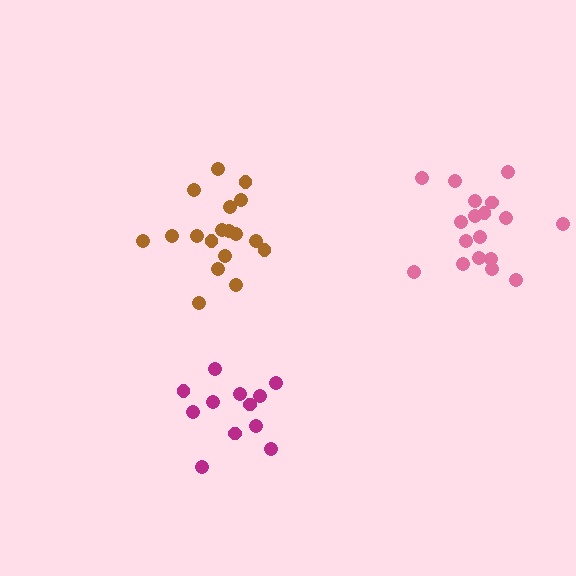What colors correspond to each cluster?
The clusters are colored: brown, magenta, pink.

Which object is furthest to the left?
The brown cluster is leftmost.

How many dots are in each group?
Group 1: 18 dots, Group 2: 12 dots, Group 3: 18 dots (48 total).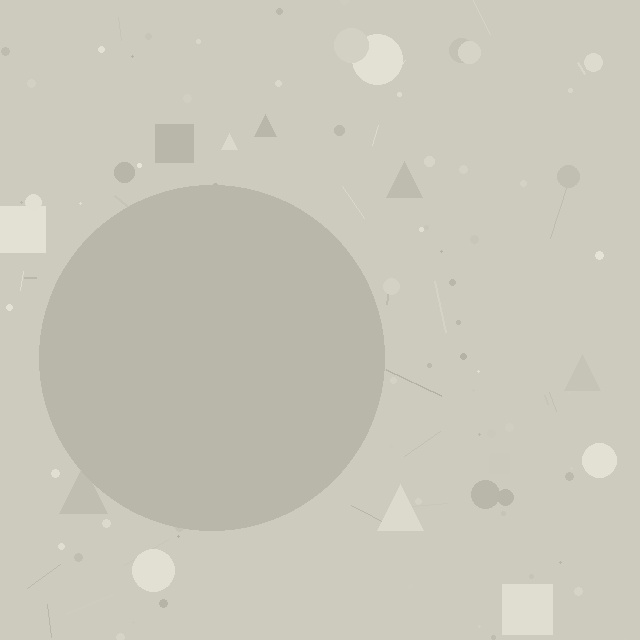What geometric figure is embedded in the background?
A circle is embedded in the background.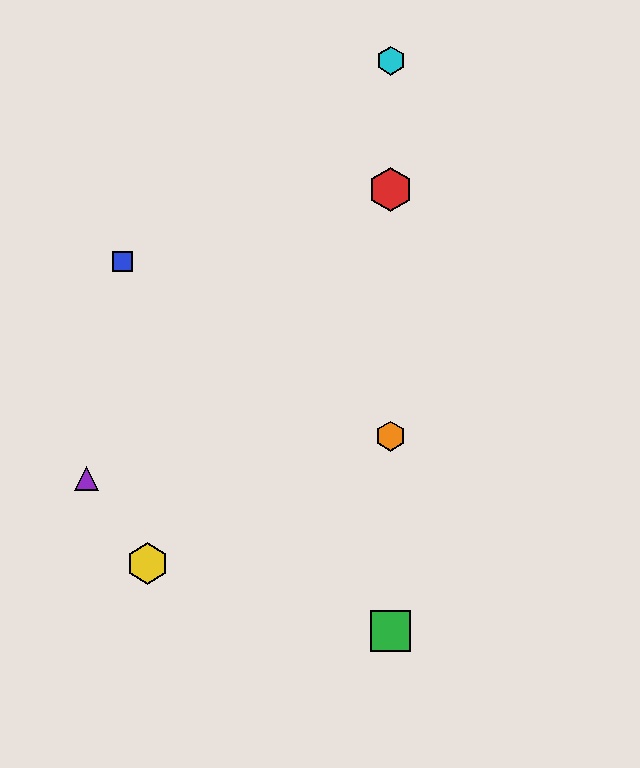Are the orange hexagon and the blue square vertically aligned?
No, the orange hexagon is at x≈391 and the blue square is at x≈122.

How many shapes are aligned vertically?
4 shapes (the red hexagon, the green square, the orange hexagon, the cyan hexagon) are aligned vertically.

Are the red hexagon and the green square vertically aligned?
Yes, both are at x≈391.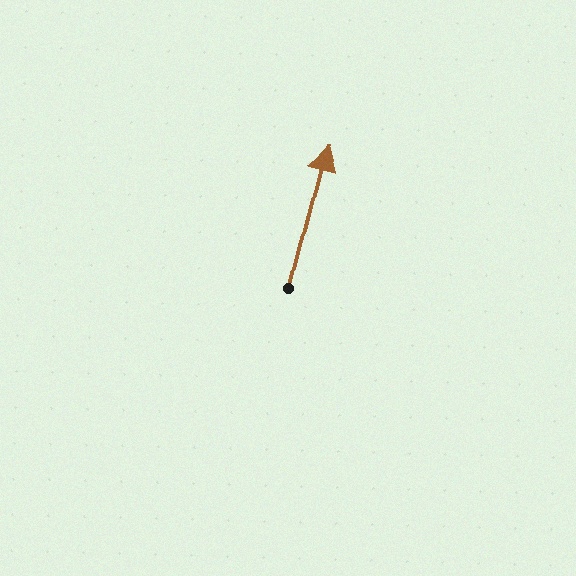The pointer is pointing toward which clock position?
Roughly 12 o'clock.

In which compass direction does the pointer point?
North.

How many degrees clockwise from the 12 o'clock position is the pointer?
Approximately 14 degrees.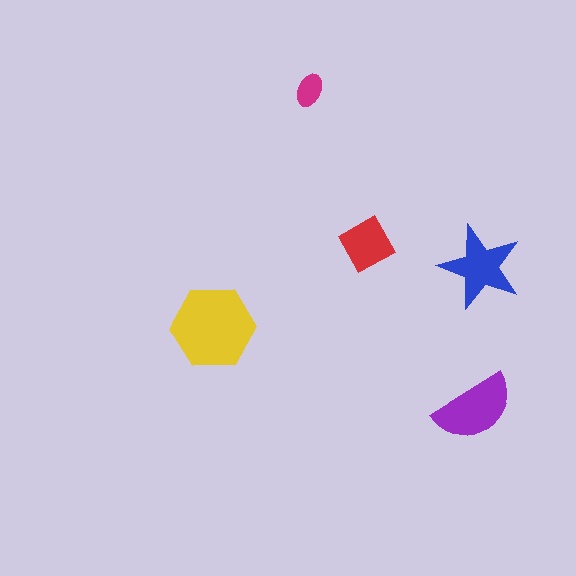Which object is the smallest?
The magenta ellipse.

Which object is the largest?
The yellow hexagon.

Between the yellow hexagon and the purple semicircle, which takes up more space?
The yellow hexagon.